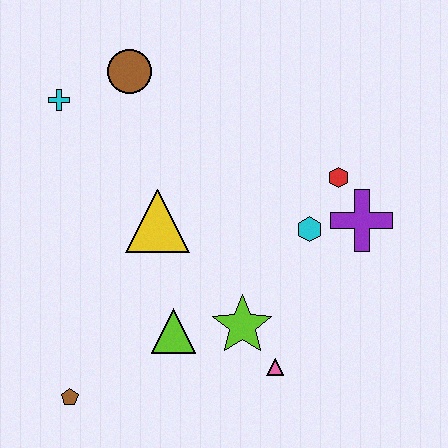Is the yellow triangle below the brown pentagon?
No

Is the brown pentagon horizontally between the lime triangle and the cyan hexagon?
No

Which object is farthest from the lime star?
The cyan cross is farthest from the lime star.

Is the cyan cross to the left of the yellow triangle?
Yes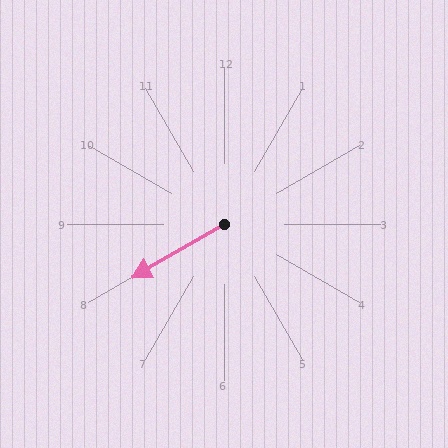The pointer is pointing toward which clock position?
Roughly 8 o'clock.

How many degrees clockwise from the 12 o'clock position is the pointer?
Approximately 240 degrees.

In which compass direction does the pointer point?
Southwest.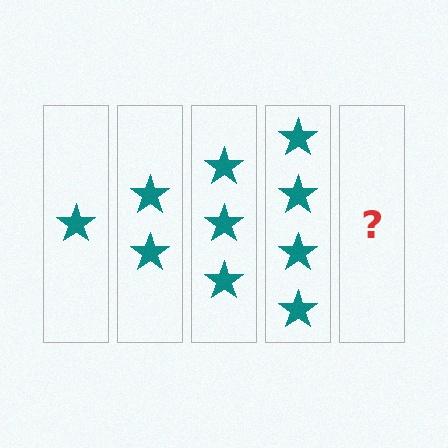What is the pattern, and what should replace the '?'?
The pattern is that each step adds one more star. The '?' should be 5 stars.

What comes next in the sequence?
The next element should be 5 stars.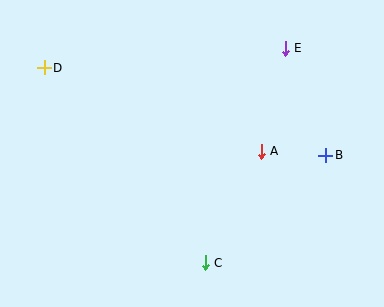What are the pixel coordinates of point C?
Point C is at (205, 263).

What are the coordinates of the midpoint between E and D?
The midpoint between E and D is at (165, 58).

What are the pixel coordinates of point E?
Point E is at (285, 48).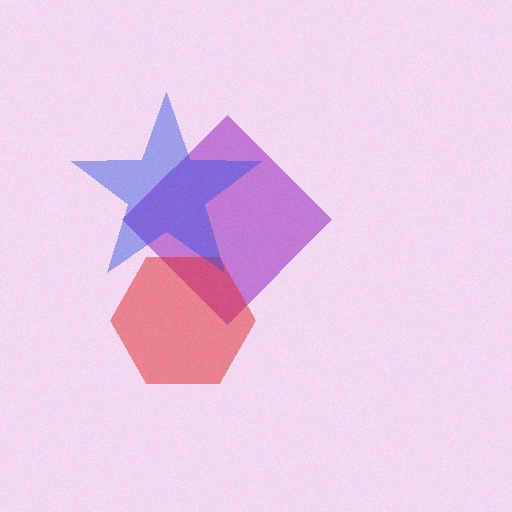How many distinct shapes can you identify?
There are 3 distinct shapes: a purple diamond, a red hexagon, a blue star.